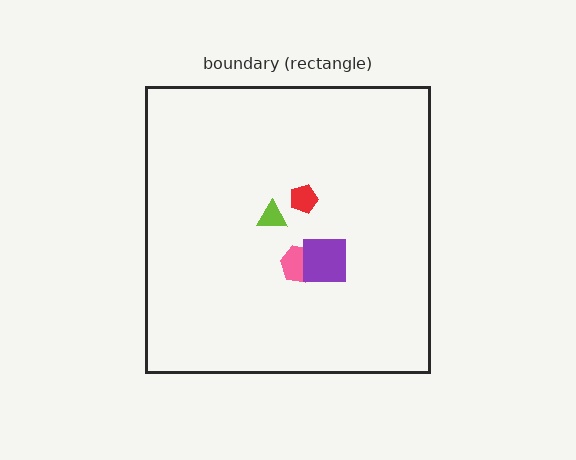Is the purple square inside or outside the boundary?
Inside.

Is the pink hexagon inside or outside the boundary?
Inside.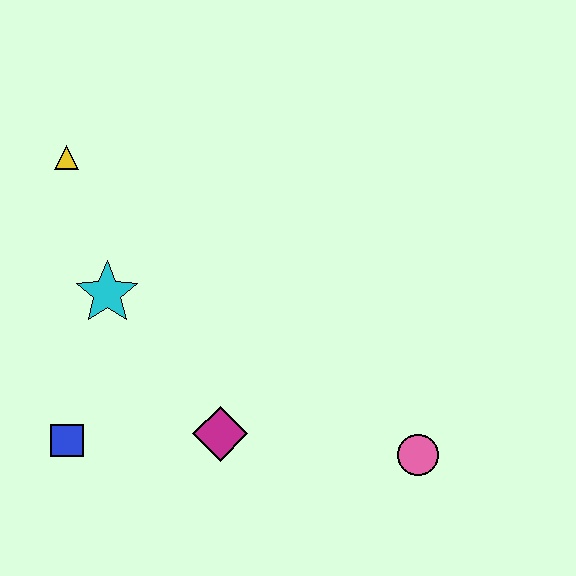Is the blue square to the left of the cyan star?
Yes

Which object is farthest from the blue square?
The pink circle is farthest from the blue square.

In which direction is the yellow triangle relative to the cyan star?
The yellow triangle is above the cyan star.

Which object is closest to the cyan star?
The yellow triangle is closest to the cyan star.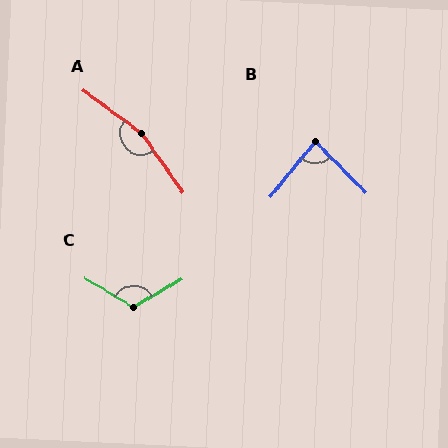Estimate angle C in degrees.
Approximately 119 degrees.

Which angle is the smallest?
B, at approximately 84 degrees.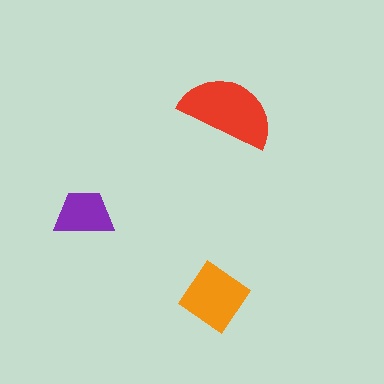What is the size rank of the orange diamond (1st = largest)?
2nd.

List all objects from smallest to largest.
The purple trapezoid, the orange diamond, the red semicircle.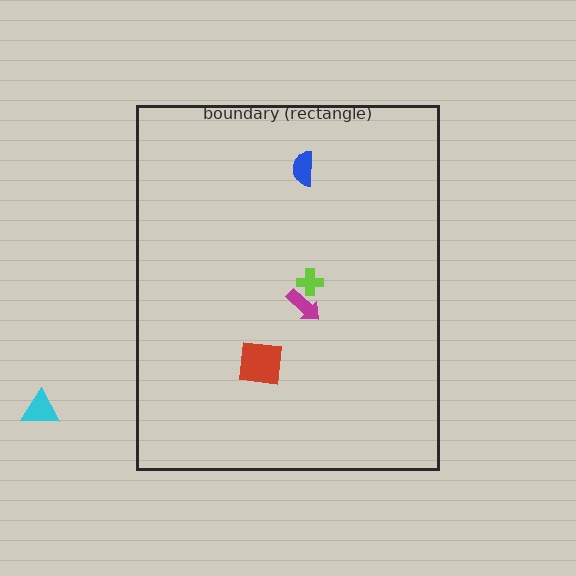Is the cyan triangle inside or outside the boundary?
Outside.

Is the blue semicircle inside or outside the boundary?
Inside.